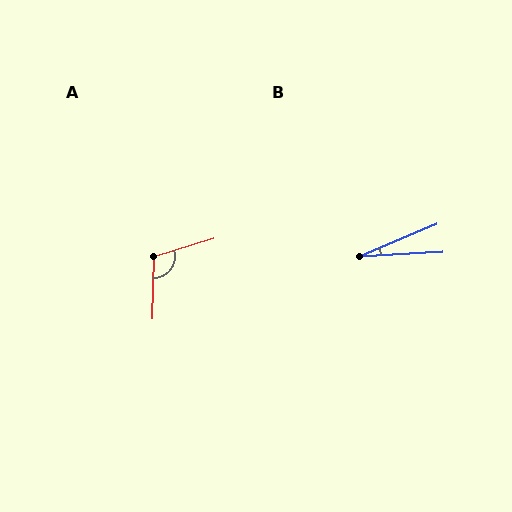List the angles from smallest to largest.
B (20°), A (108°).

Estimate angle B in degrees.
Approximately 20 degrees.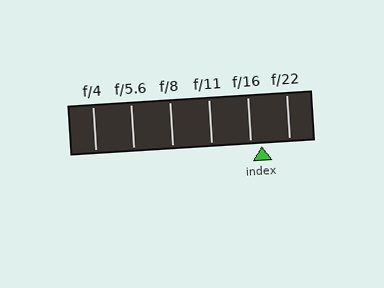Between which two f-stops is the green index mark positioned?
The index mark is between f/16 and f/22.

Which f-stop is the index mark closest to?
The index mark is closest to f/16.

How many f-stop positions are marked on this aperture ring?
There are 6 f-stop positions marked.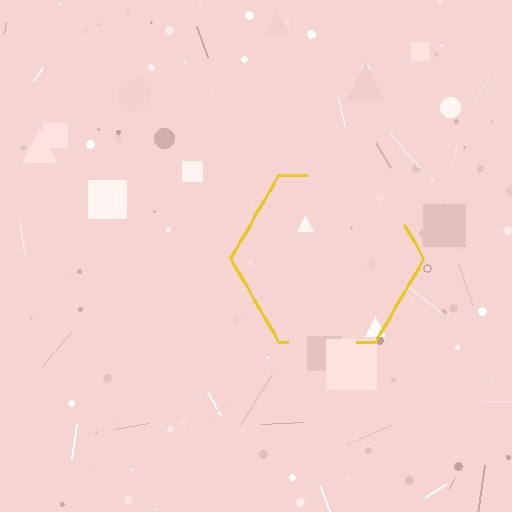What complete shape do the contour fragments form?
The contour fragments form a hexagon.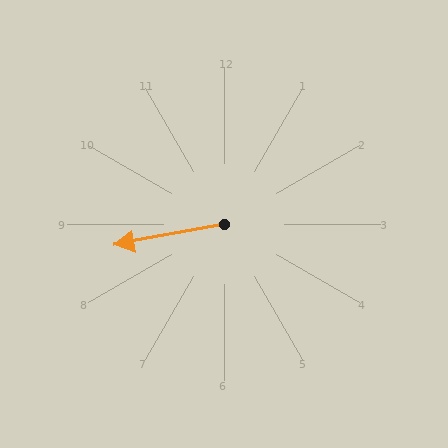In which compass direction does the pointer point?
West.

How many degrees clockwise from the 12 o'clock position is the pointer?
Approximately 259 degrees.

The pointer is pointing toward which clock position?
Roughly 9 o'clock.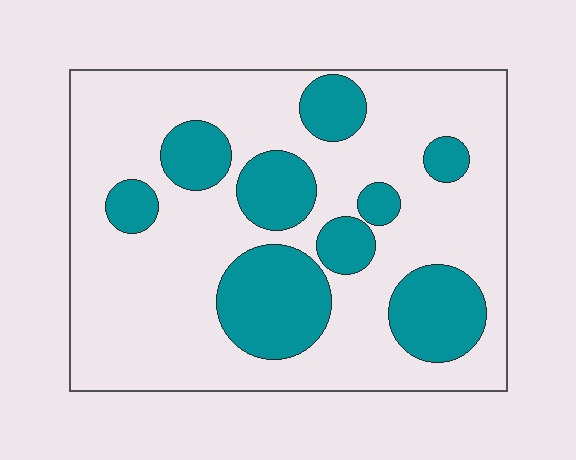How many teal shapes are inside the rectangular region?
9.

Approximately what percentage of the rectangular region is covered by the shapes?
Approximately 30%.